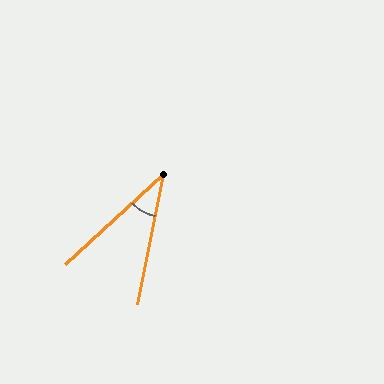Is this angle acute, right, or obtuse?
It is acute.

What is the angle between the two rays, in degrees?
Approximately 36 degrees.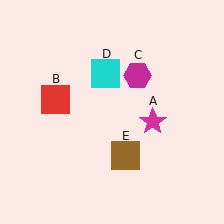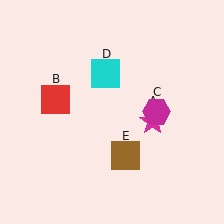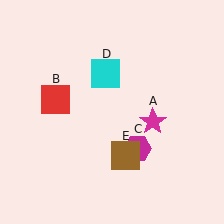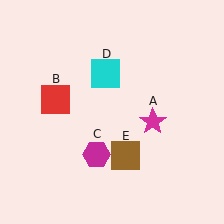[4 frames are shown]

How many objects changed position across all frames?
1 object changed position: magenta hexagon (object C).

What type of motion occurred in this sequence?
The magenta hexagon (object C) rotated clockwise around the center of the scene.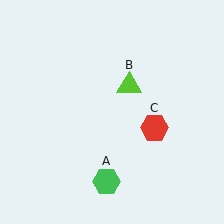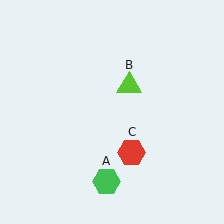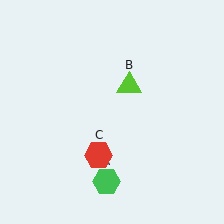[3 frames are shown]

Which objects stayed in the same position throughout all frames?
Green hexagon (object A) and lime triangle (object B) remained stationary.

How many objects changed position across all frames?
1 object changed position: red hexagon (object C).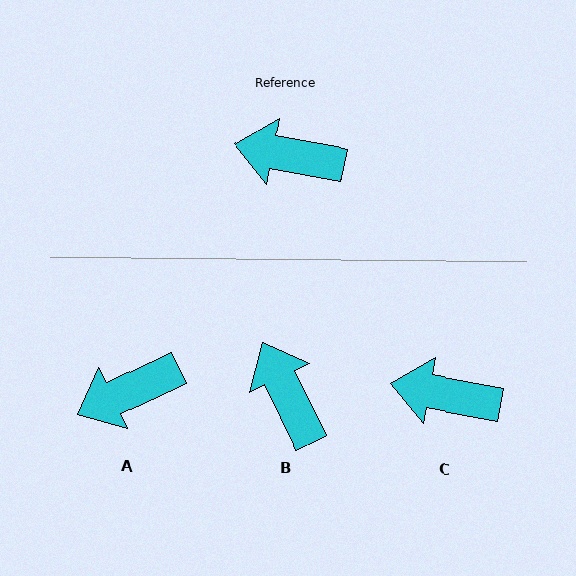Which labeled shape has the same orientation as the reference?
C.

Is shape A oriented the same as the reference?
No, it is off by about 35 degrees.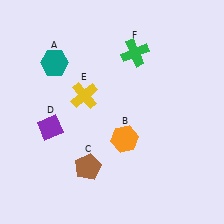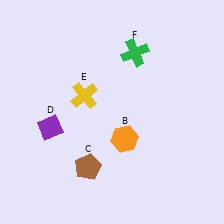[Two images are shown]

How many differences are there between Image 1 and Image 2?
There is 1 difference between the two images.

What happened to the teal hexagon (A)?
The teal hexagon (A) was removed in Image 2. It was in the top-left area of Image 1.